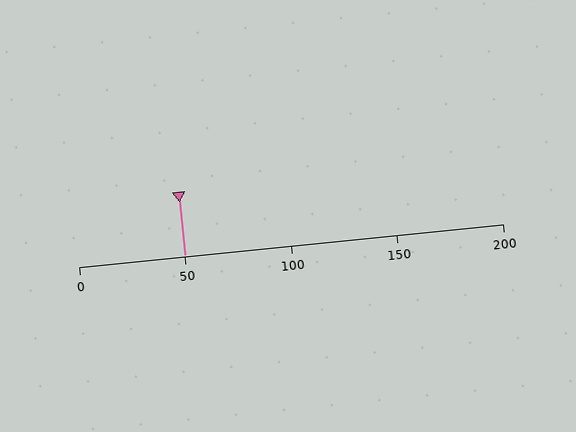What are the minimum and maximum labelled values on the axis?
The axis runs from 0 to 200.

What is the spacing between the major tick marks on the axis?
The major ticks are spaced 50 apart.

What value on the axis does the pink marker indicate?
The marker indicates approximately 50.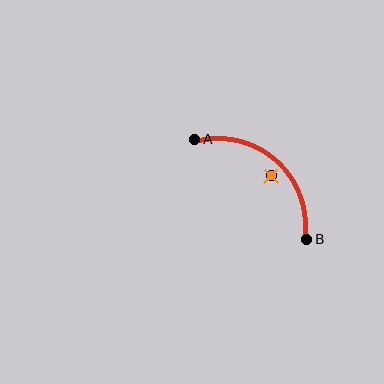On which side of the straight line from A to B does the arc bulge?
The arc bulges above and to the right of the straight line connecting A and B.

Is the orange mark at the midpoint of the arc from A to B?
No — the orange mark does not lie on the arc at all. It sits slightly inside the curve.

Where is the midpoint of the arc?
The arc midpoint is the point on the curve farthest from the straight line joining A and B. It sits above and to the right of that line.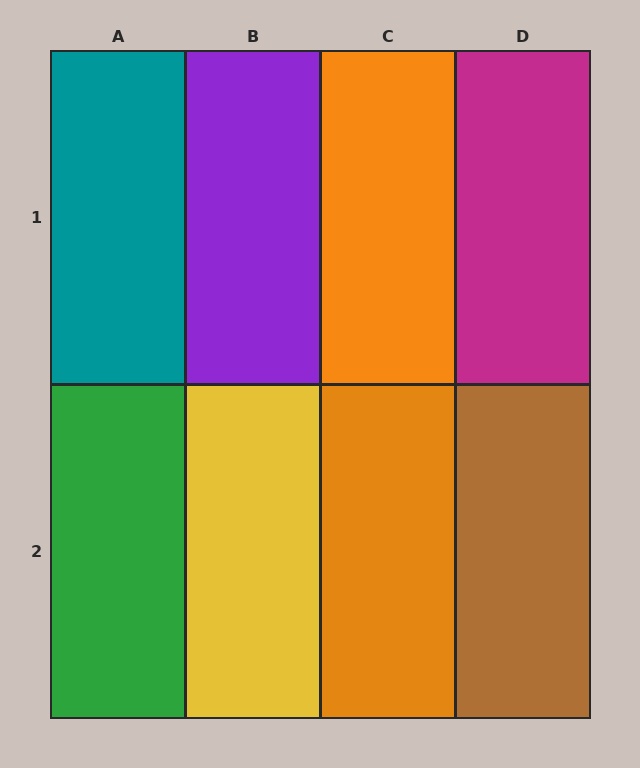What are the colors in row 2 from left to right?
Green, yellow, orange, brown.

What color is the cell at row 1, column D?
Magenta.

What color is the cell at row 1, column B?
Purple.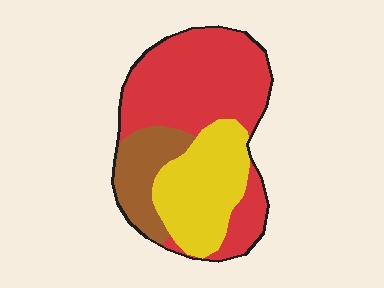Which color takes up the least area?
Brown, at roughly 15%.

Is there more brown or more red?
Red.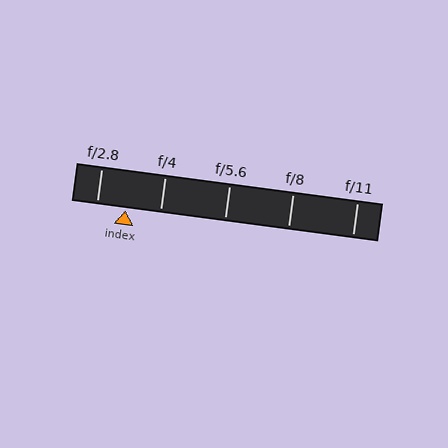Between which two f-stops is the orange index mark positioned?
The index mark is between f/2.8 and f/4.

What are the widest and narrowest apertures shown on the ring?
The widest aperture shown is f/2.8 and the narrowest is f/11.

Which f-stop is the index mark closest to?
The index mark is closest to f/2.8.